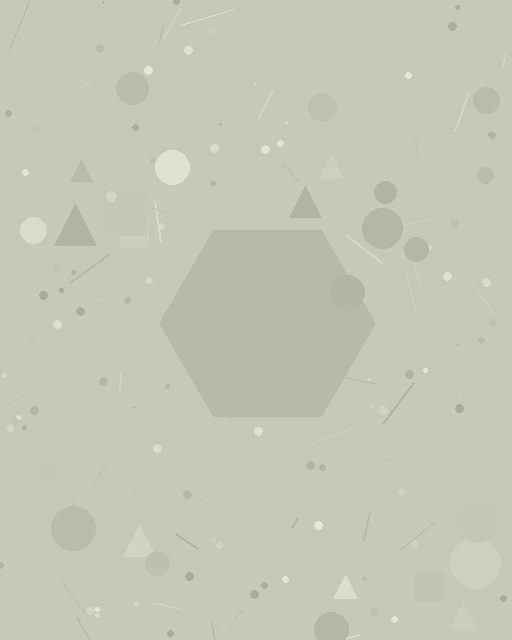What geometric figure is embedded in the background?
A hexagon is embedded in the background.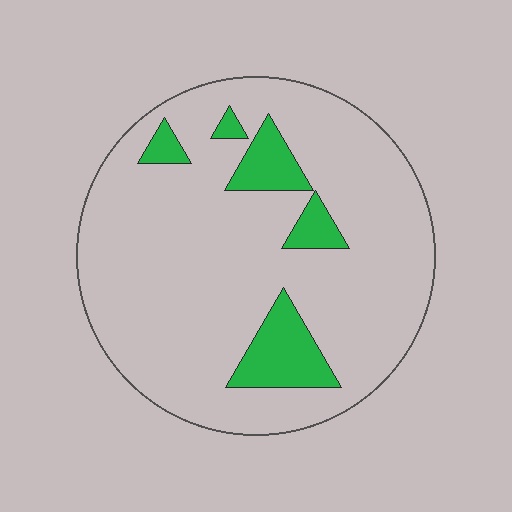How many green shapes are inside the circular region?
5.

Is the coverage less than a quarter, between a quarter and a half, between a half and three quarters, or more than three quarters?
Less than a quarter.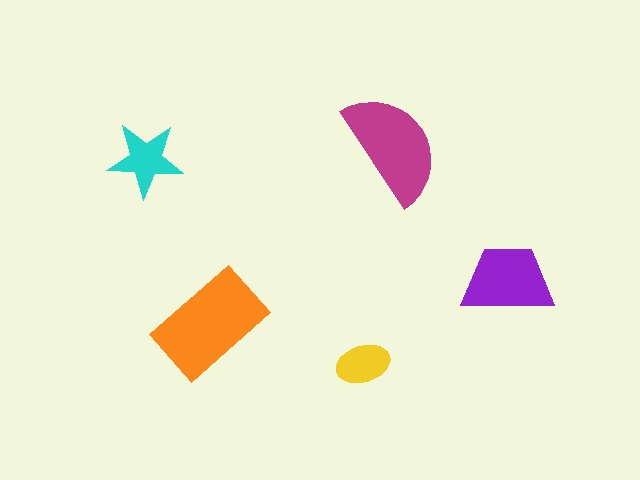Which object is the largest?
The orange rectangle.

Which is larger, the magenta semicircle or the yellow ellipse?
The magenta semicircle.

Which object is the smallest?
The yellow ellipse.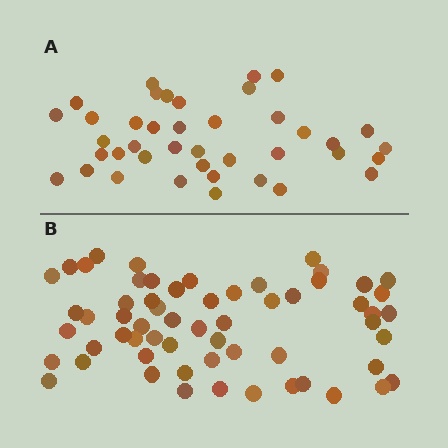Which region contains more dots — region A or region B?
Region B (the bottom region) has more dots.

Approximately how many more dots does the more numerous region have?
Region B has approximately 20 more dots than region A.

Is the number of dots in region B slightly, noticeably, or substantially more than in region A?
Region B has substantially more. The ratio is roughly 1.5 to 1.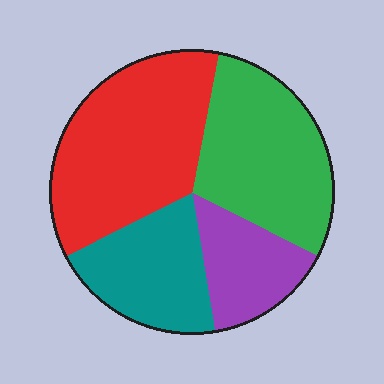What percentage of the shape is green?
Green covers 29% of the shape.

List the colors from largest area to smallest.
From largest to smallest: red, green, teal, purple.